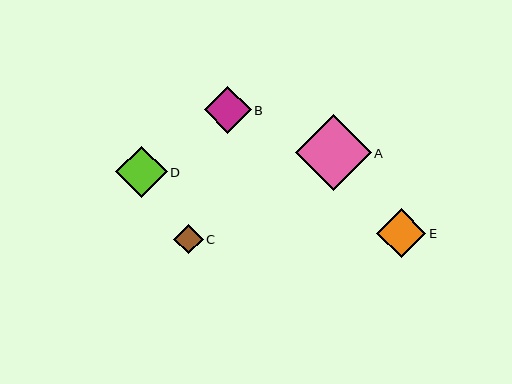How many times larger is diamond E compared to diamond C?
Diamond E is approximately 1.7 times the size of diamond C.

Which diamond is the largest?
Diamond A is the largest with a size of approximately 76 pixels.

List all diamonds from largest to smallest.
From largest to smallest: A, D, E, B, C.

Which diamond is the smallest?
Diamond C is the smallest with a size of approximately 30 pixels.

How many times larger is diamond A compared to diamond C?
Diamond A is approximately 2.6 times the size of diamond C.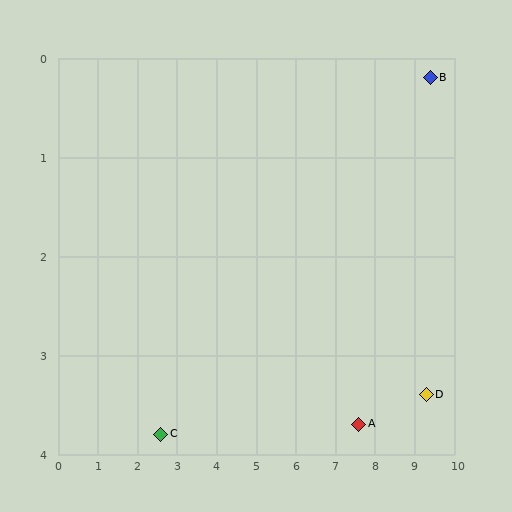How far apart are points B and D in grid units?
Points B and D are about 3.2 grid units apart.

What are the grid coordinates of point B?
Point B is at approximately (9.4, 0.2).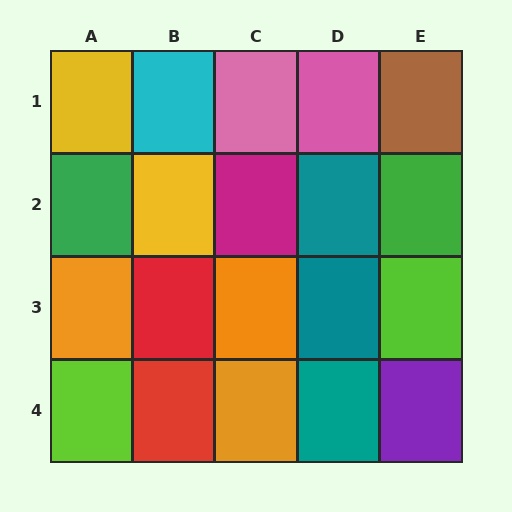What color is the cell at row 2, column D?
Teal.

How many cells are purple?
1 cell is purple.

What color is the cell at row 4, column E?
Purple.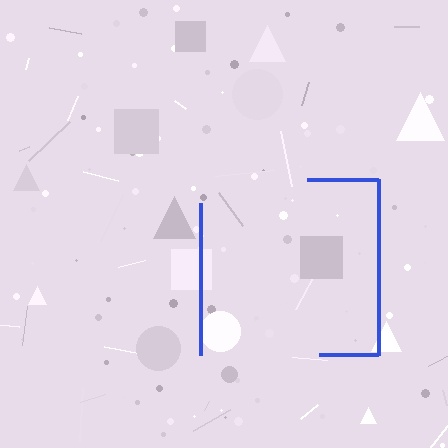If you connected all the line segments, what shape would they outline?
They would outline a square.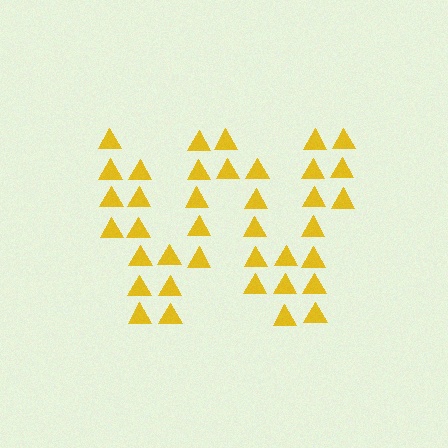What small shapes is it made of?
It is made of small triangles.